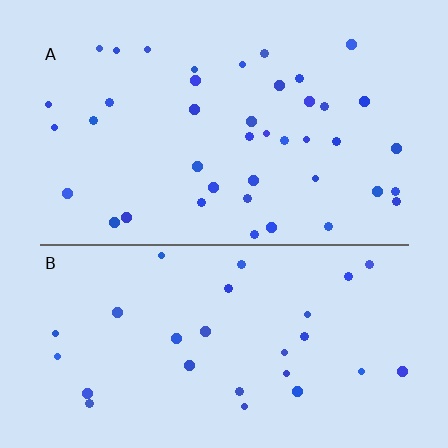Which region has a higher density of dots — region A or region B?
A (the top).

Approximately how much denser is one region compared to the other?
Approximately 1.5× — region A over region B.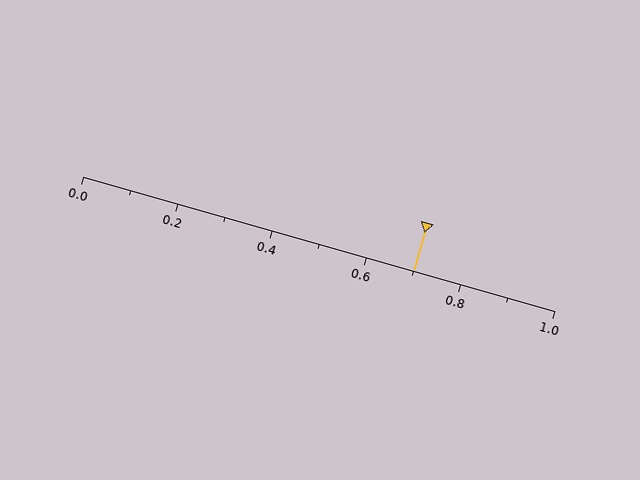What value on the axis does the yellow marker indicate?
The marker indicates approximately 0.7.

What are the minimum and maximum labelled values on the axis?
The axis runs from 0.0 to 1.0.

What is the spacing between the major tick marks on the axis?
The major ticks are spaced 0.2 apart.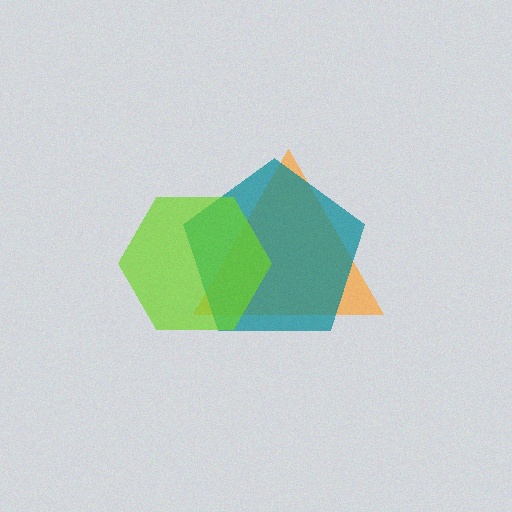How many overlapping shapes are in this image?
There are 3 overlapping shapes in the image.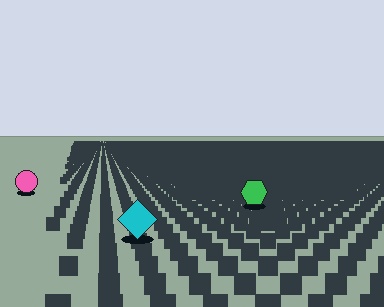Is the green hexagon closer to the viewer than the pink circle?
Yes. The green hexagon is closer — you can tell from the texture gradient: the ground texture is coarser near it.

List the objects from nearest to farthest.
From nearest to farthest: the cyan diamond, the green hexagon, the pink circle.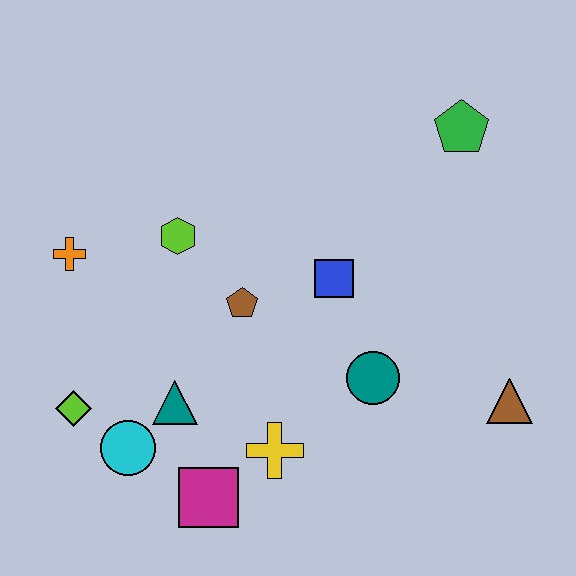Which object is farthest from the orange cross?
The brown triangle is farthest from the orange cross.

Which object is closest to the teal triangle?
The cyan circle is closest to the teal triangle.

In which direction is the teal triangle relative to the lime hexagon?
The teal triangle is below the lime hexagon.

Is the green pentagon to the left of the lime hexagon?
No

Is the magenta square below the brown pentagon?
Yes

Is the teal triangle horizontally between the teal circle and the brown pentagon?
No